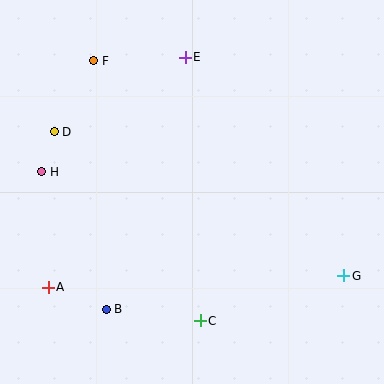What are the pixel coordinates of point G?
Point G is at (344, 276).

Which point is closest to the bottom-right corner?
Point G is closest to the bottom-right corner.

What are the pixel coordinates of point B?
Point B is at (106, 309).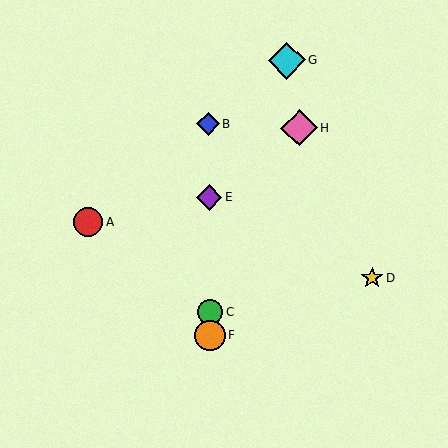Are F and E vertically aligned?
Yes, both are at x≈210.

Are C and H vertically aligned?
No, C is at x≈210 and H is at x≈299.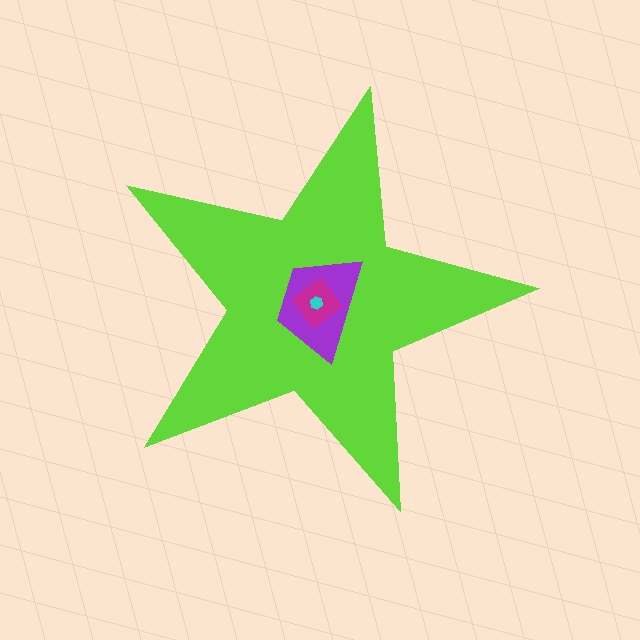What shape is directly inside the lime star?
The purple trapezoid.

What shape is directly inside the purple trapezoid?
The magenta diamond.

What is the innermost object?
The cyan hexagon.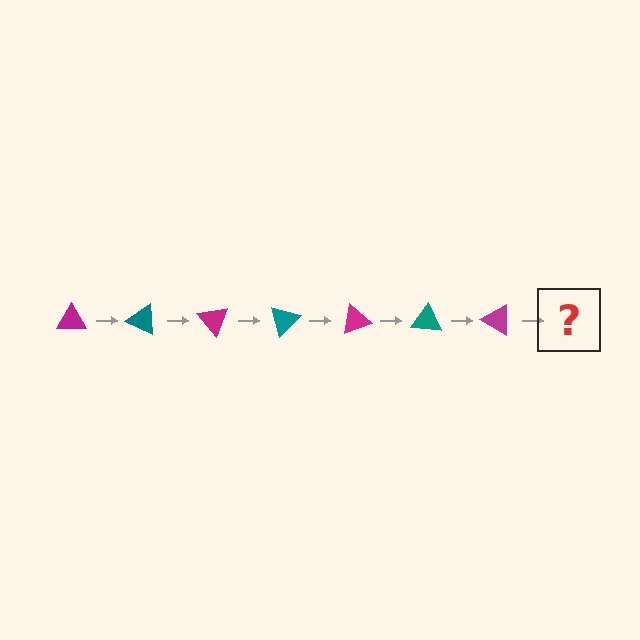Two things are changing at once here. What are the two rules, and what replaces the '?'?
The two rules are that it rotates 25 degrees each step and the color cycles through magenta and teal. The '?' should be a teal triangle, rotated 175 degrees from the start.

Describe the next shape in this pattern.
It should be a teal triangle, rotated 175 degrees from the start.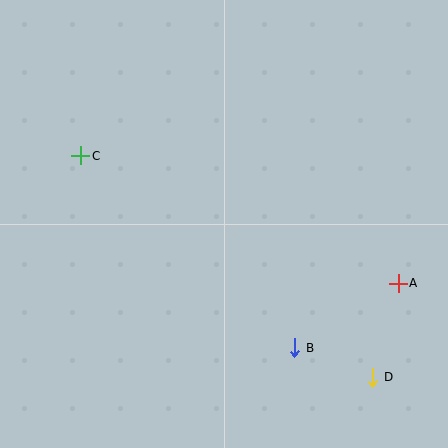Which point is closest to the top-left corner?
Point C is closest to the top-left corner.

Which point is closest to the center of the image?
Point B at (295, 348) is closest to the center.